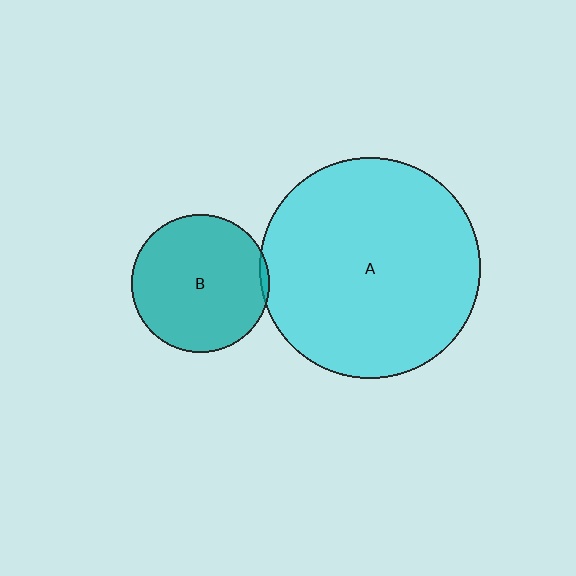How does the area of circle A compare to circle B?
Approximately 2.6 times.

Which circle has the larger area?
Circle A (cyan).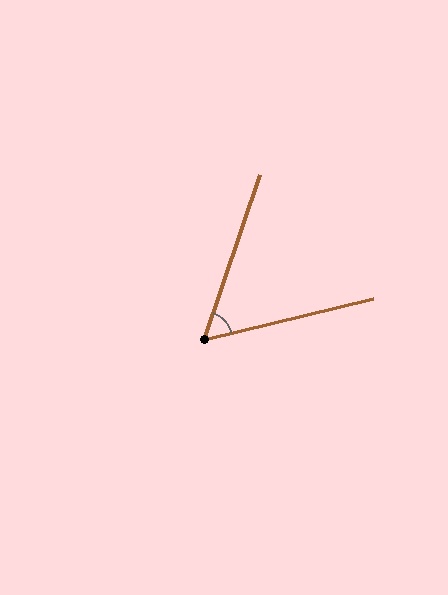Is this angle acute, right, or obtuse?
It is acute.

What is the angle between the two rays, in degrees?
Approximately 58 degrees.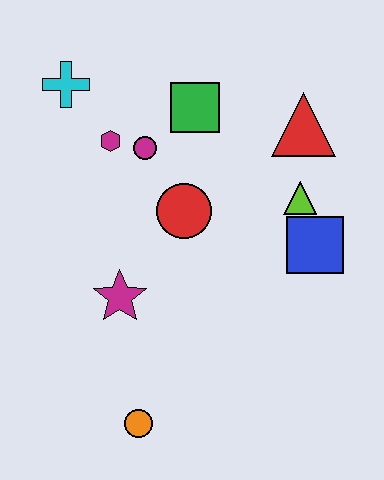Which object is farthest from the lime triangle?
The orange circle is farthest from the lime triangle.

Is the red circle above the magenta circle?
No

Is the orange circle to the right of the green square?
No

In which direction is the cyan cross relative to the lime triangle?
The cyan cross is to the left of the lime triangle.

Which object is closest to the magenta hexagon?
The magenta circle is closest to the magenta hexagon.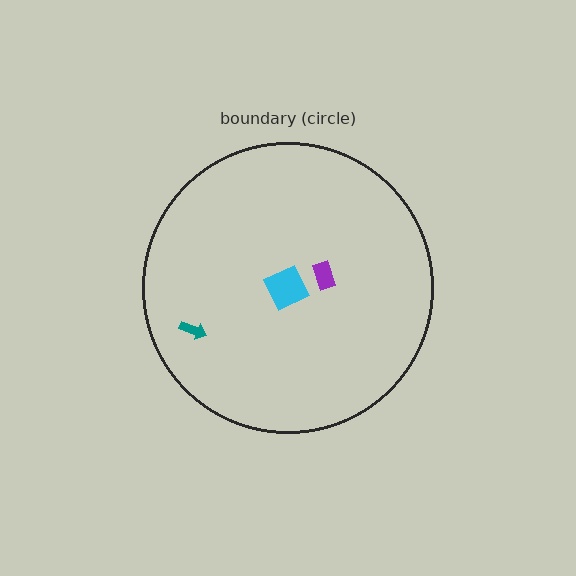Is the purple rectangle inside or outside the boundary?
Inside.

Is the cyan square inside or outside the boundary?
Inside.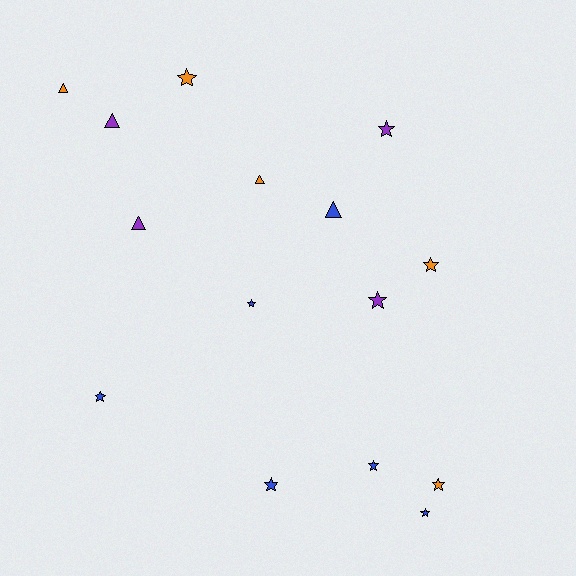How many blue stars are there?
There are 5 blue stars.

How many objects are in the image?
There are 15 objects.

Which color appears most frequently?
Blue, with 6 objects.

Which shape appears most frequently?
Star, with 10 objects.